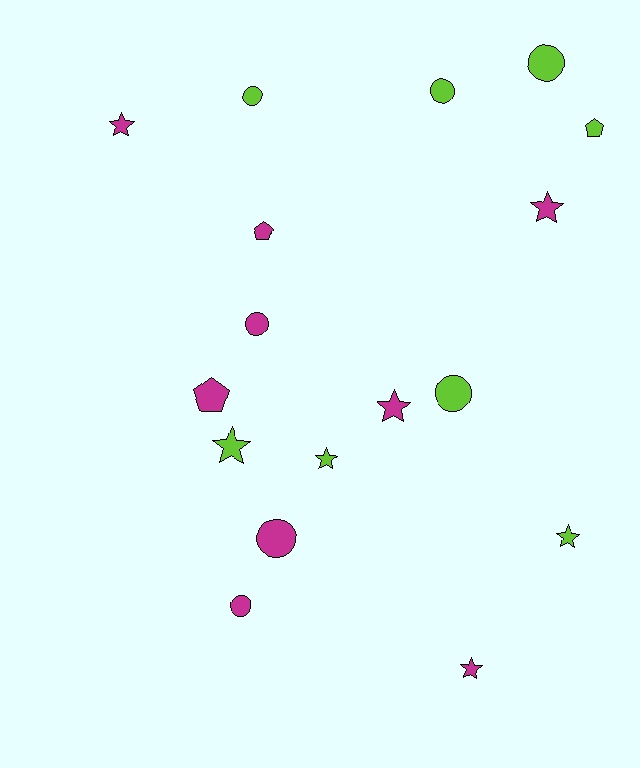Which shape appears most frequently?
Circle, with 7 objects.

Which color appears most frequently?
Magenta, with 9 objects.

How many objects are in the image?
There are 17 objects.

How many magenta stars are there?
There are 4 magenta stars.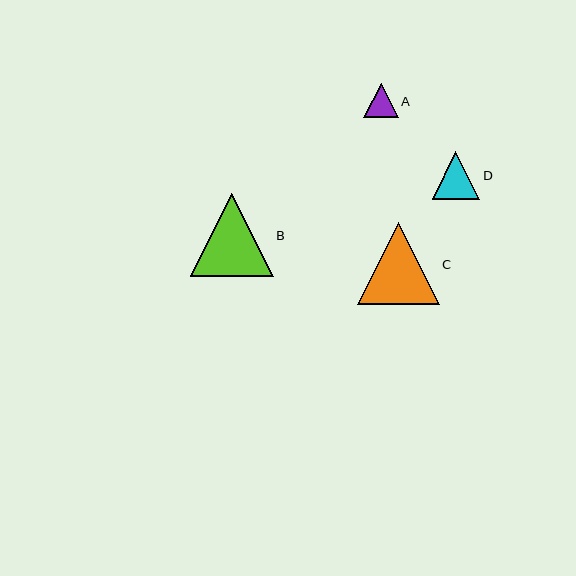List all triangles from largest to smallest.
From largest to smallest: B, C, D, A.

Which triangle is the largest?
Triangle B is the largest with a size of approximately 83 pixels.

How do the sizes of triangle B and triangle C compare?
Triangle B and triangle C are approximately the same size.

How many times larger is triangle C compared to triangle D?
Triangle C is approximately 1.7 times the size of triangle D.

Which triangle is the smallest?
Triangle A is the smallest with a size of approximately 34 pixels.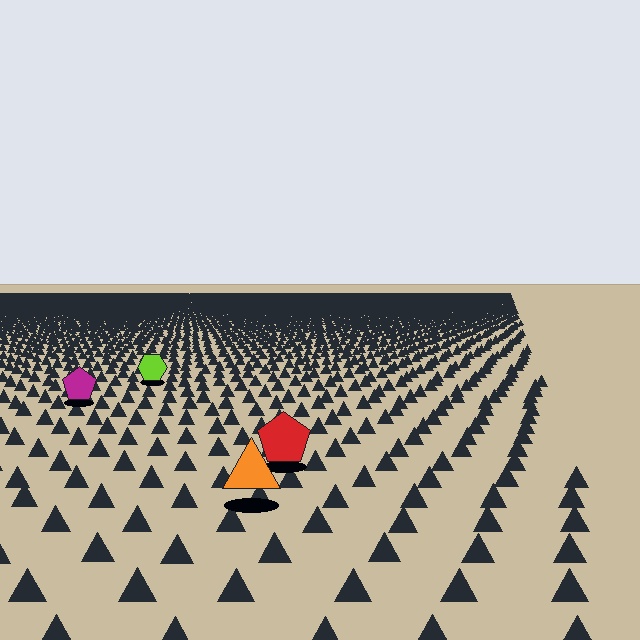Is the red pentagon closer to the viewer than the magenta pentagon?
Yes. The red pentagon is closer — you can tell from the texture gradient: the ground texture is coarser near it.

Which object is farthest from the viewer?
The lime hexagon is farthest from the viewer. It appears smaller and the ground texture around it is denser.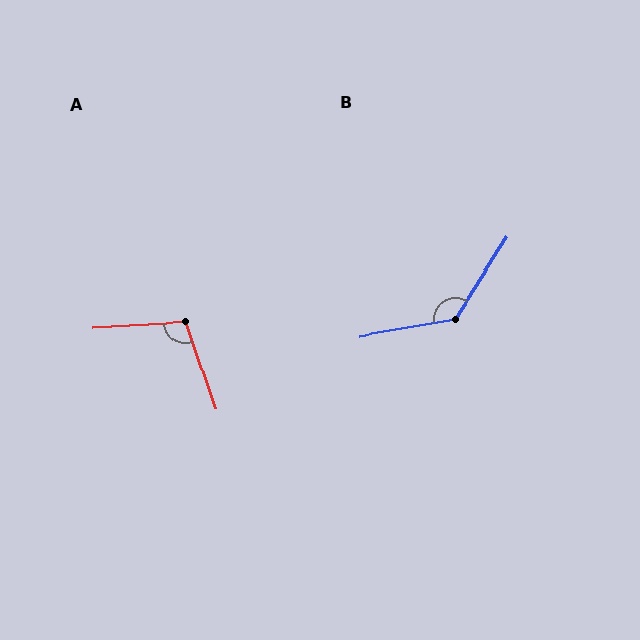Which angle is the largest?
B, at approximately 133 degrees.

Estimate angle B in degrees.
Approximately 133 degrees.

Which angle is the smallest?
A, at approximately 106 degrees.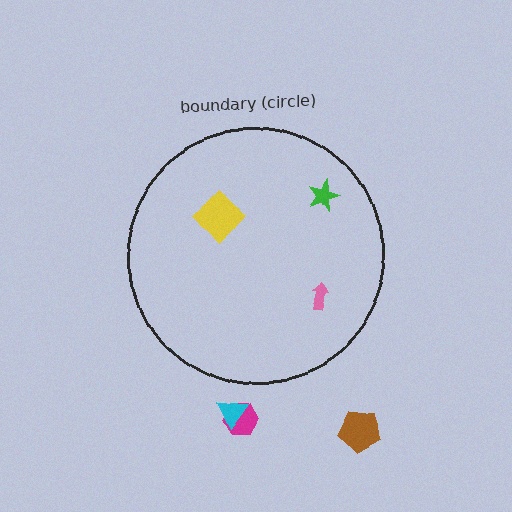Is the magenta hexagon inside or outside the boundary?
Outside.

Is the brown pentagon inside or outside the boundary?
Outside.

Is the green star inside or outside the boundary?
Inside.